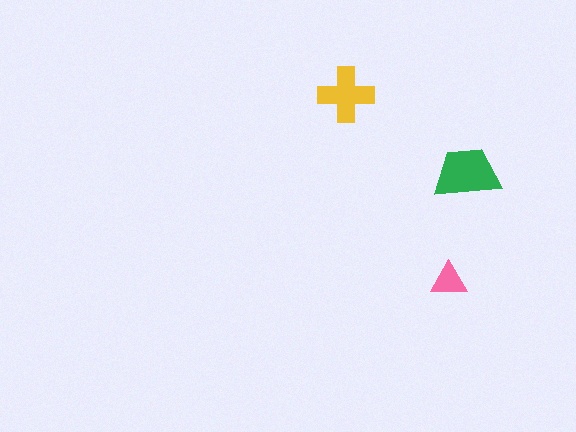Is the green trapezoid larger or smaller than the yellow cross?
Larger.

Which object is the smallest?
The pink triangle.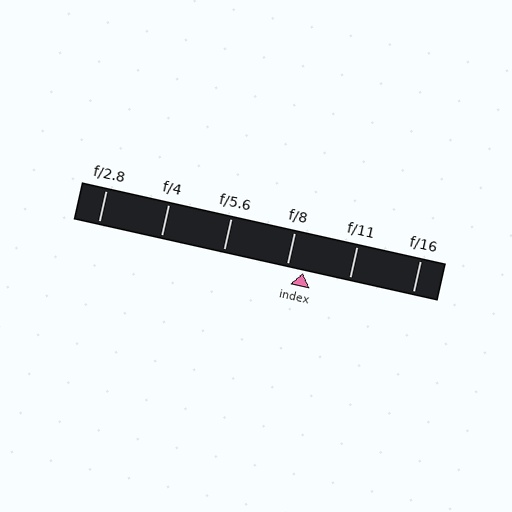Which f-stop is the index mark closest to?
The index mark is closest to f/8.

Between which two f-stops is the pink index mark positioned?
The index mark is between f/8 and f/11.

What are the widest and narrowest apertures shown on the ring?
The widest aperture shown is f/2.8 and the narrowest is f/16.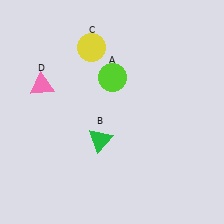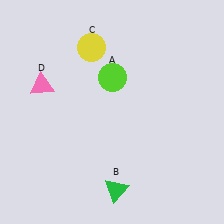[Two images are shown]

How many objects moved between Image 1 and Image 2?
1 object moved between the two images.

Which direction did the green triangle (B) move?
The green triangle (B) moved down.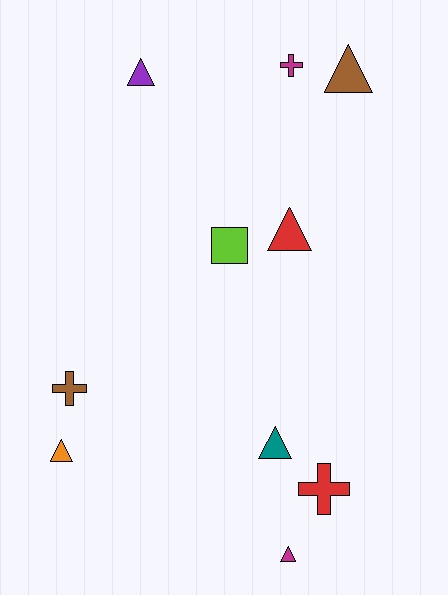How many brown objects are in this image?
There are 2 brown objects.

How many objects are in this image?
There are 10 objects.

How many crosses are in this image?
There are 3 crosses.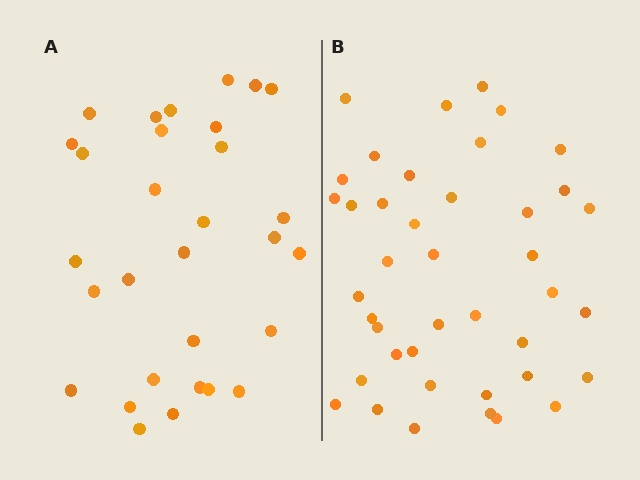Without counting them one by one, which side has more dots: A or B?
Region B (the right region) has more dots.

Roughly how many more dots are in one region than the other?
Region B has roughly 12 or so more dots than region A.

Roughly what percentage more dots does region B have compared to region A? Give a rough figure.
About 35% more.